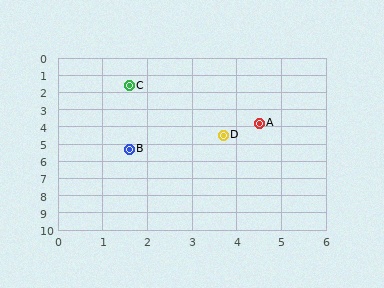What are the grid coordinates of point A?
Point A is at approximately (4.5, 3.8).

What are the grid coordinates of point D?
Point D is at approximately (3.7, 4.5).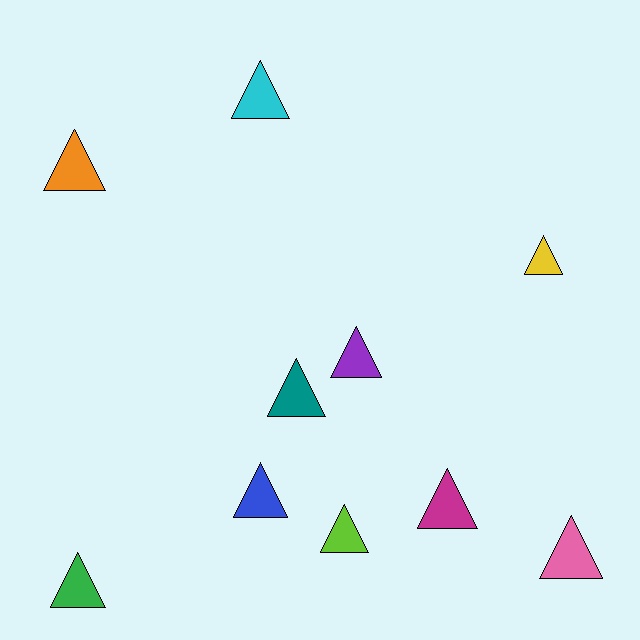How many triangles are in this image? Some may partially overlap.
There are 10 triangles.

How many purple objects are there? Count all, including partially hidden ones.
There is 1 purple object.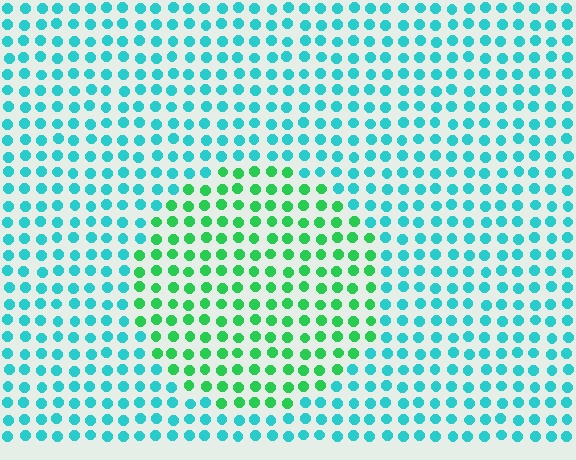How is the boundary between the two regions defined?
The boundary is defined purely by a slight shift in hue (about 45 degrees). Spacing, size, and orientation are identical on both sides.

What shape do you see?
I see a circle.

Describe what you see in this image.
The image is filled with small cyan elements in a uniform arrangement. A circle-shaped region is visible where the elements are tinted to a slightly different hue, forming a subtle color boundary.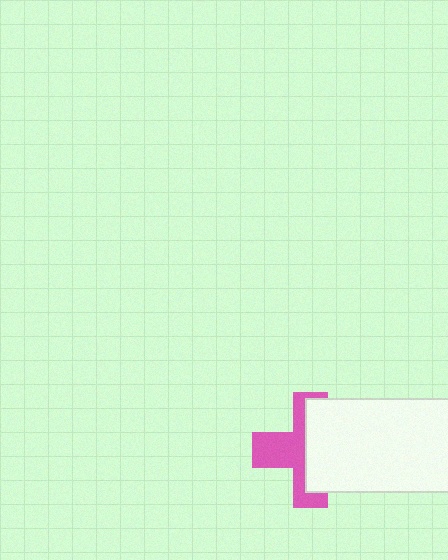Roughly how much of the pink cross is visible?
About half of it is visible (roughly 48%).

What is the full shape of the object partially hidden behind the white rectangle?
The partially hidden object is a pink cross.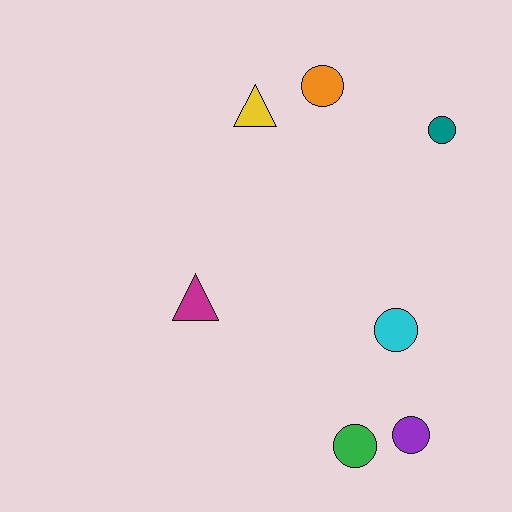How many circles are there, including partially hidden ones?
There are 5 circles.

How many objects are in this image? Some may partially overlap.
There are 7 objects.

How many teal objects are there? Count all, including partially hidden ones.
There is 1 teal object.